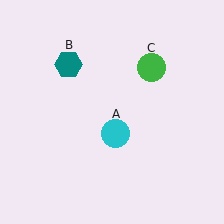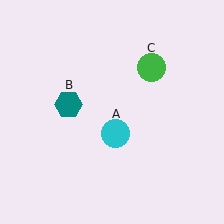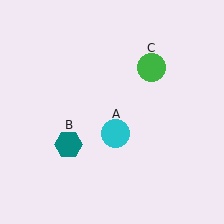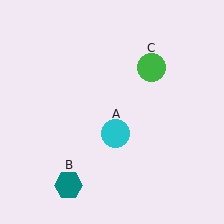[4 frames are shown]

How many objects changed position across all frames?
1 object changed position: teal hexagon (object B).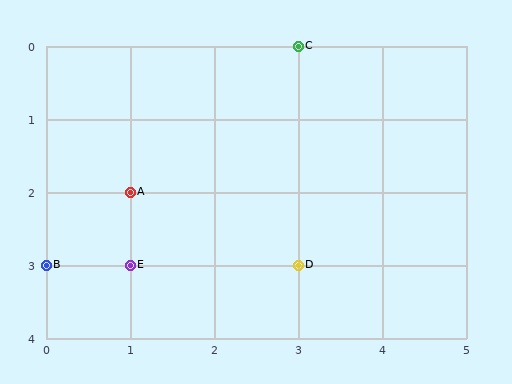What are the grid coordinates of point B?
Point B is at grid coordinates (0, 3).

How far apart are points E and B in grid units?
Points E and B are 1 column apart.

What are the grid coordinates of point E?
Point E is at grid coordinates (1, 3).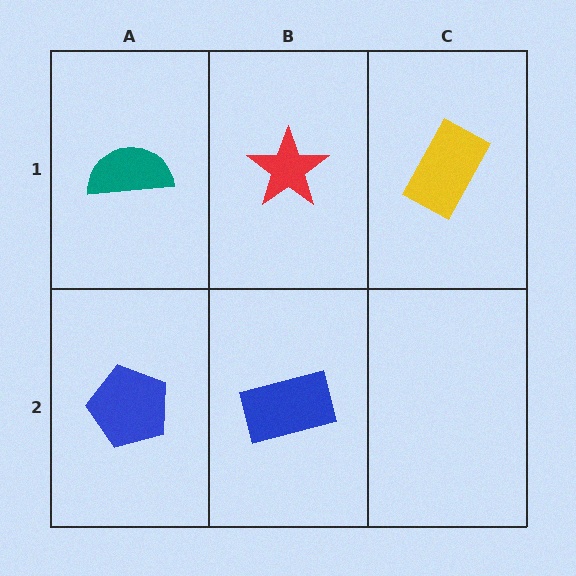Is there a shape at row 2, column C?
No, that cell is empty.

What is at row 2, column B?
A blue rectangle.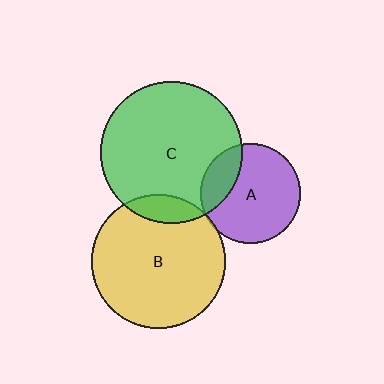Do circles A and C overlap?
Yes.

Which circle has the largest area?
Circle C (green).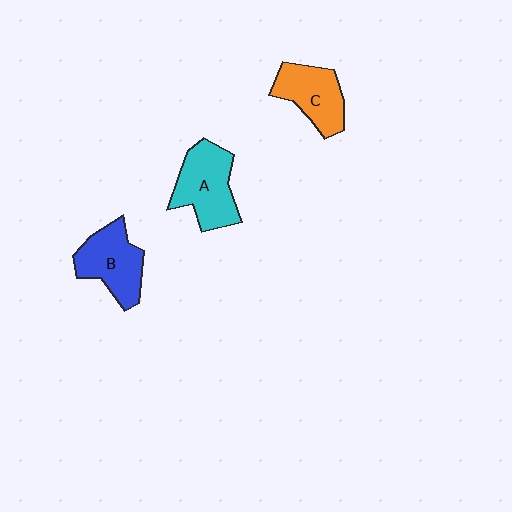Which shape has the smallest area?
Shape C (orange).